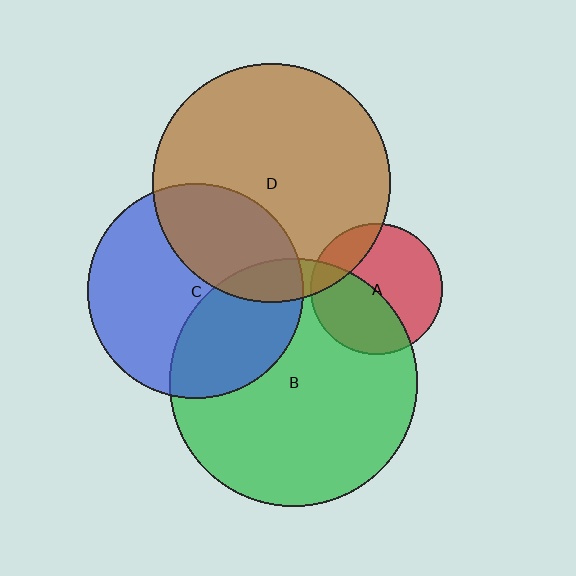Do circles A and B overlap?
Yes.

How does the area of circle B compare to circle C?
Approximately 1.3 times.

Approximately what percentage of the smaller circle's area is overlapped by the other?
Approximately 45%.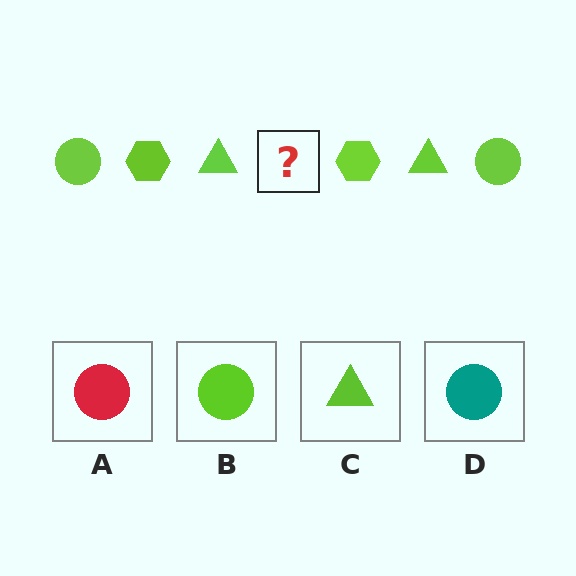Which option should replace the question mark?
Option B.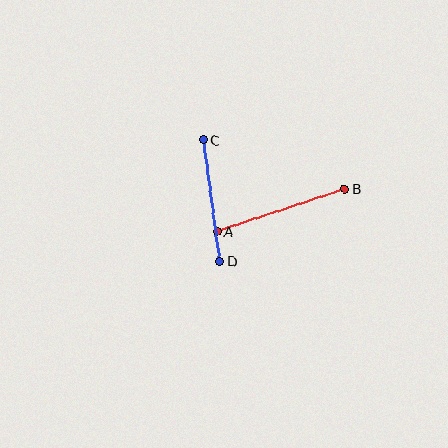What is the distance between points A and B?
The distance is approximately 135 pixels.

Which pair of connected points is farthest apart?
Points A and B are farthest apart.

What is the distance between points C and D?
The distance is approximately 123 pixels.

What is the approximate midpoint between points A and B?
The midpoint is at approximately (281, 210) pixels.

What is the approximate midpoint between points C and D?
The midpoint is at approximately (211, 200) pixels.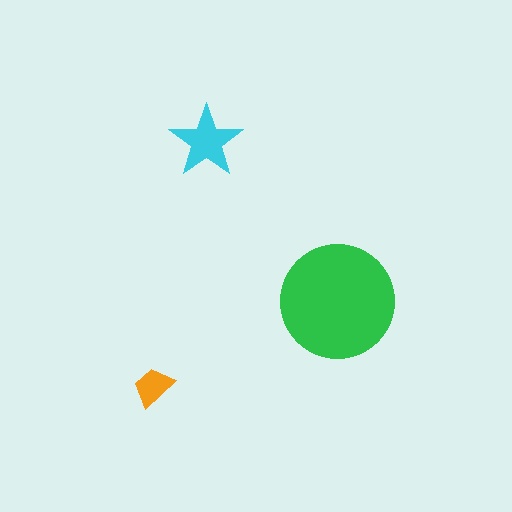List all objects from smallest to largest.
The orange trapezoid, the cyan star, the green circle.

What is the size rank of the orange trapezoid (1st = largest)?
3rd.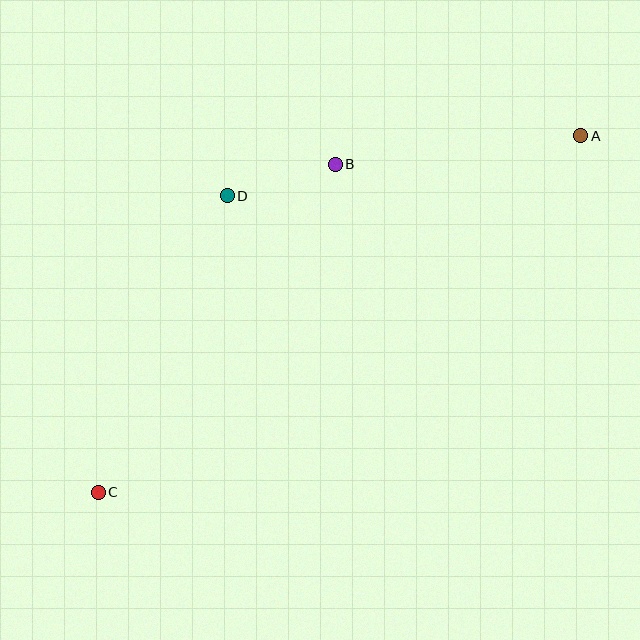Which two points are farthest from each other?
Points A and C are farthest from each other.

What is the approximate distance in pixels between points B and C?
The distance between B and C is approximately 404 pixels.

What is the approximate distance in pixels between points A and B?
The distance between A and B is approximately 247 pixels.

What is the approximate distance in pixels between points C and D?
The distance between C and D is approximately 323 pixels.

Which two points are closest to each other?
Points B and D are closest to each other.